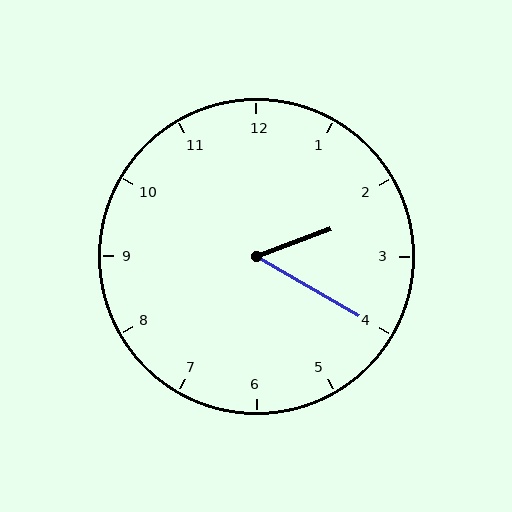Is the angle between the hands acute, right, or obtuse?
It is acute.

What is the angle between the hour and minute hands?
Approximately 50 degrees.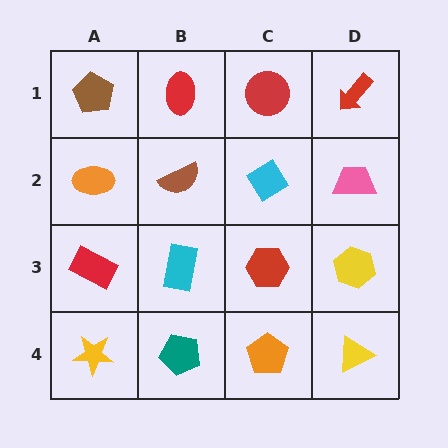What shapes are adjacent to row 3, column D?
A pink trapezoid (row 2, column D), a yellow triangle (row 4, column D), a red hexagon (row 3, column C).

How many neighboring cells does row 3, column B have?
4.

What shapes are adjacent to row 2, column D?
A red arrow (row 1, column D), a yellow hexagon (row 3, column D), a cyan diamond (row 2, column C).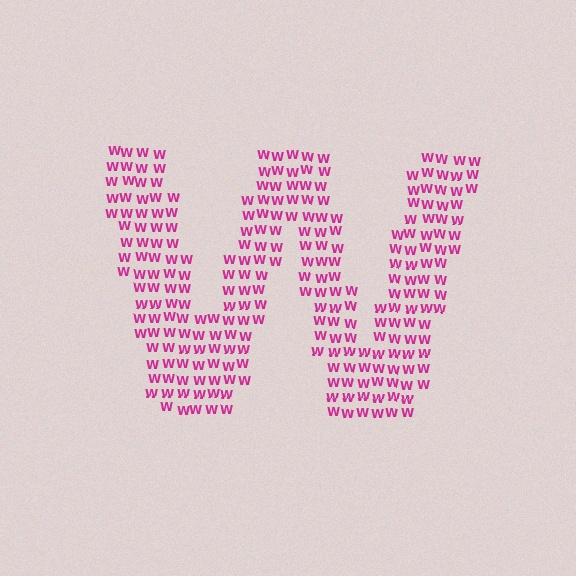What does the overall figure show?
The overall figure shows the letter W.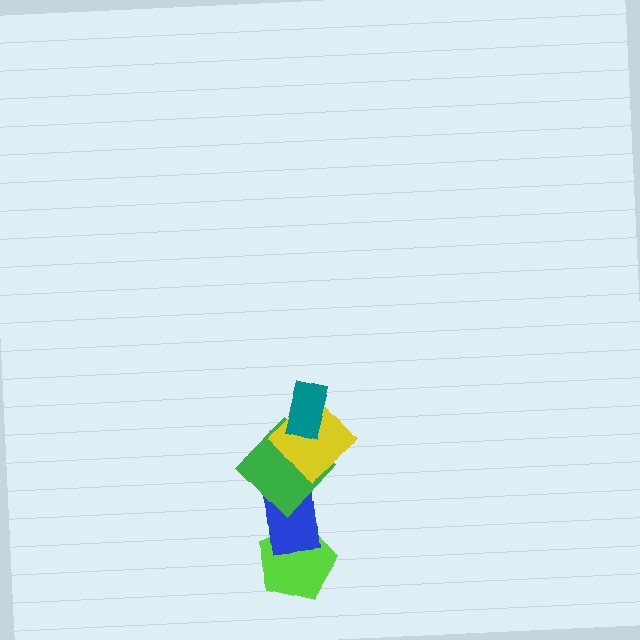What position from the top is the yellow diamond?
The yellow diamond is 2nd from the top.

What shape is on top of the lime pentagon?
The blue rectangle is on top of the lime pentagon.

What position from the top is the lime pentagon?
The lime pentagon is 5th from the top.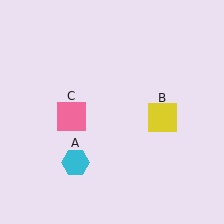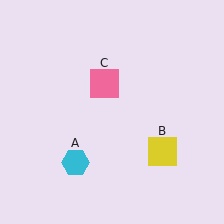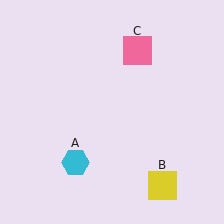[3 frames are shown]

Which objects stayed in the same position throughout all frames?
Cyan hexagon (object A) remained stationary.